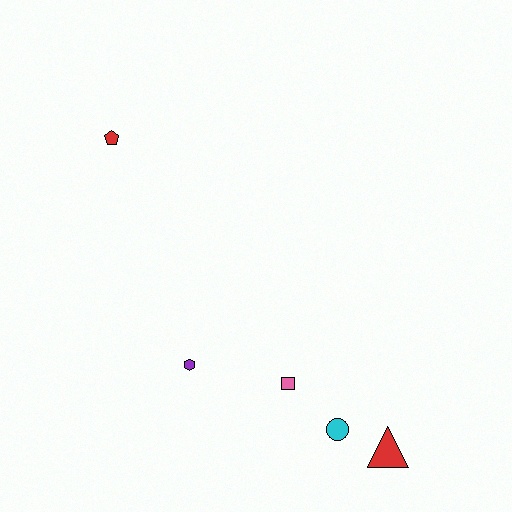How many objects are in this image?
There are 5 objects.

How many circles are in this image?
There is 1 circle.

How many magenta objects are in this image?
There are no magenta objects.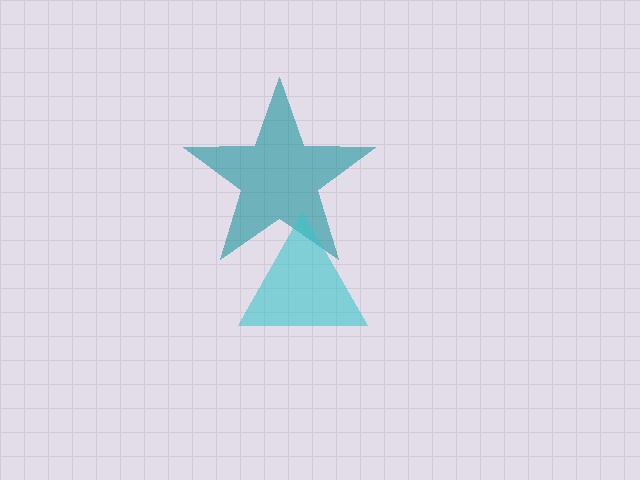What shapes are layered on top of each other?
The layered shapes are: a teal star, a cyan triangle.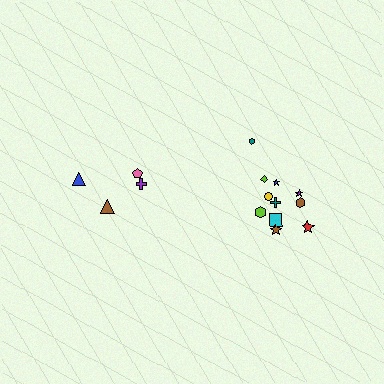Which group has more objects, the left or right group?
The right group.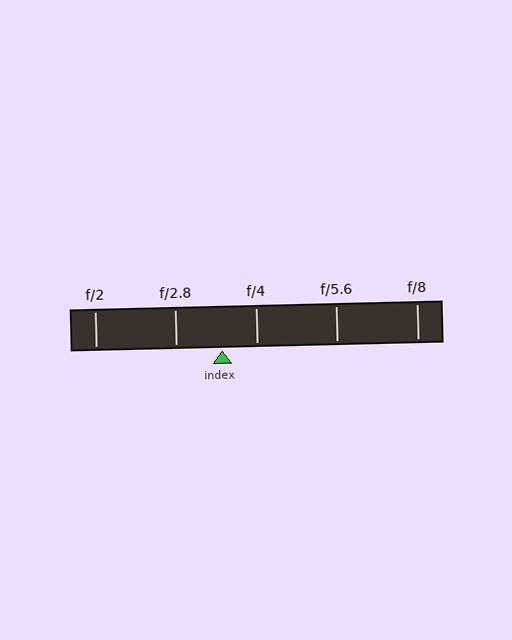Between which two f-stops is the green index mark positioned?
The index mark is between f/2.8 and f/4.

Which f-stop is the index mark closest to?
The index mark is closest to f/4.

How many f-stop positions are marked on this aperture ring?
There are 5 f-stop positions marked.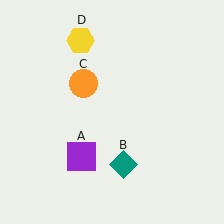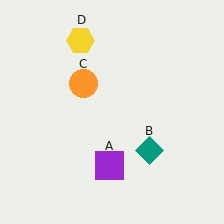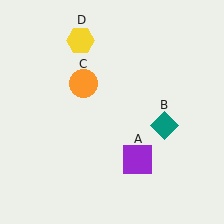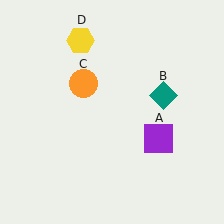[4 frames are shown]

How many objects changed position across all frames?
2 objects changed position: purple square (object A), teal diamond (object B).